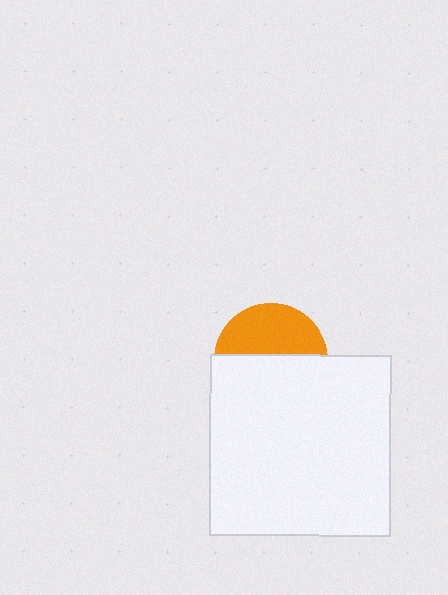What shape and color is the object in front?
The object in front is a white square.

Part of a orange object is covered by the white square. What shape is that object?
It is a circle.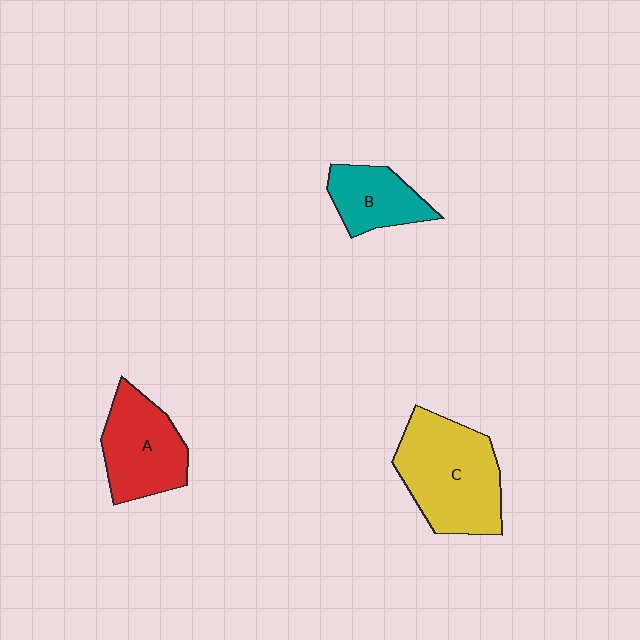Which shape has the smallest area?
Shape B (teal).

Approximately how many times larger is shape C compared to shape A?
Approximately 1.4 times.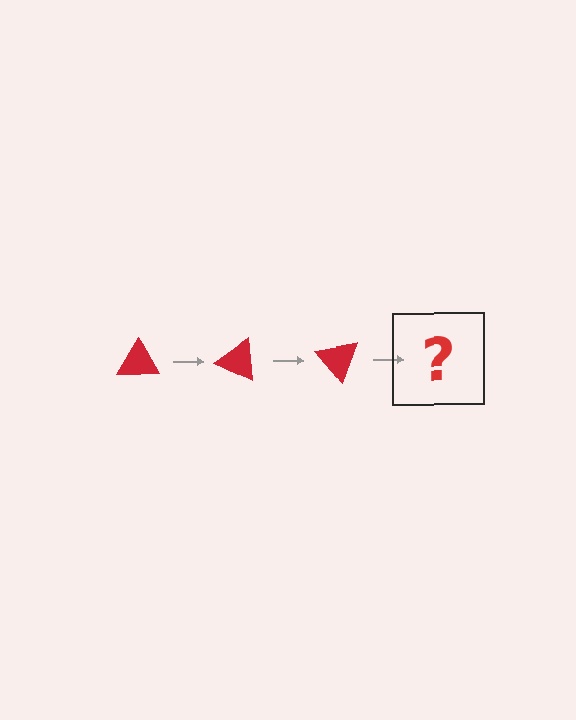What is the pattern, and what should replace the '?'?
The pattern is that the triangle rotates 25 degrees each step. The '?' should be a red triangle rotated 75 degrees.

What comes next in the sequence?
The next element should be a red triangle rotated 75 degrees.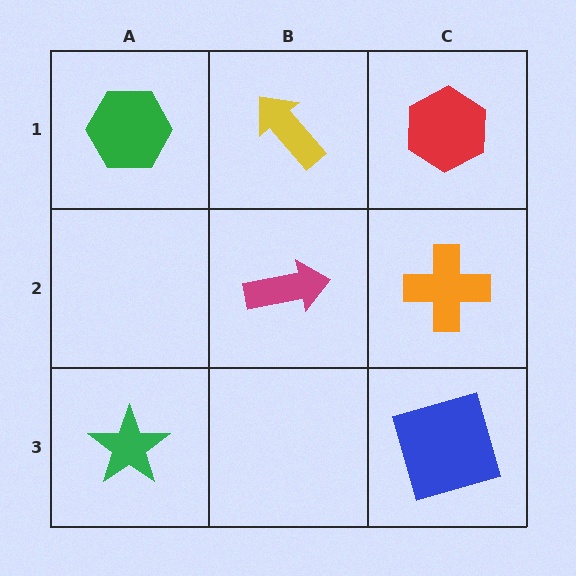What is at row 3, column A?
A green star.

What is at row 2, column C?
An orange cross.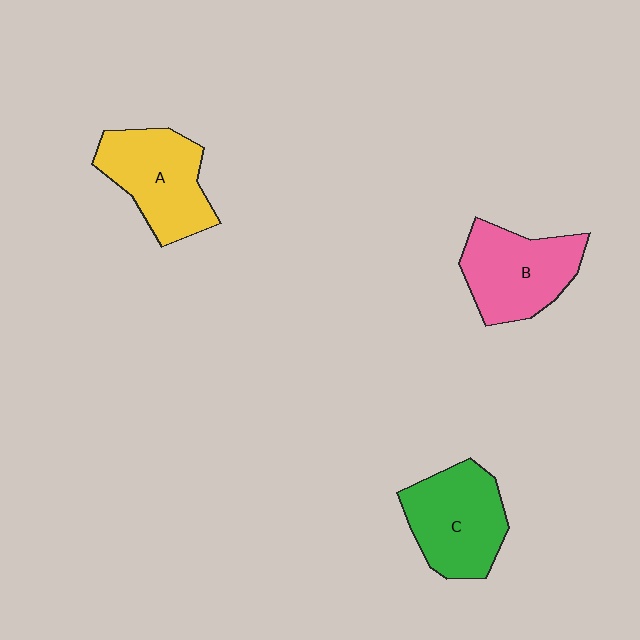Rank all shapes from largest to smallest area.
From largest to smallest: C (green), A (yellow), B (pink).